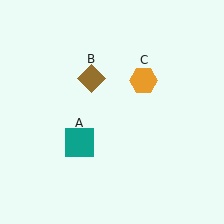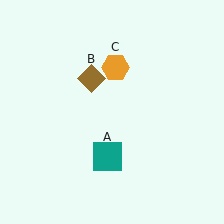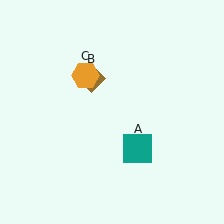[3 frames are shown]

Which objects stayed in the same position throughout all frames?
Brown diamond (object B) remained stationary.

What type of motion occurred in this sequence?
The teal square (object A), orange hexagon (object C) rotated counterclockwise around the center of the scene.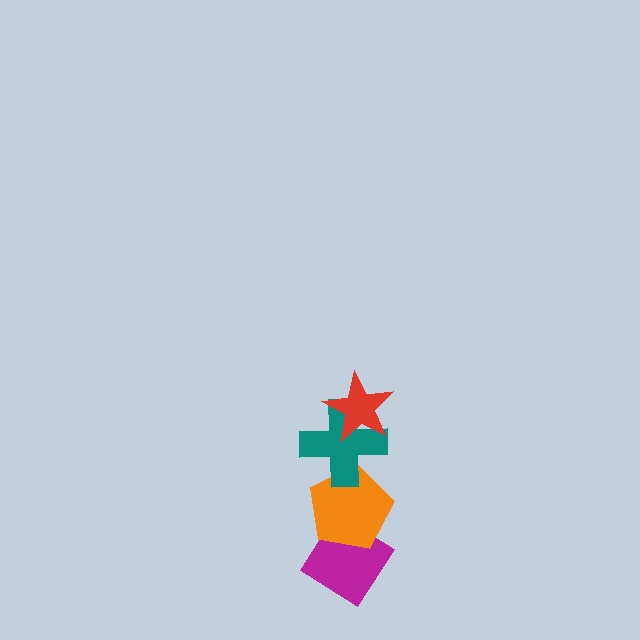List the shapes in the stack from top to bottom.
From top to bottom: the red star, the teal cross, the orange pentagon, the magenta diamond.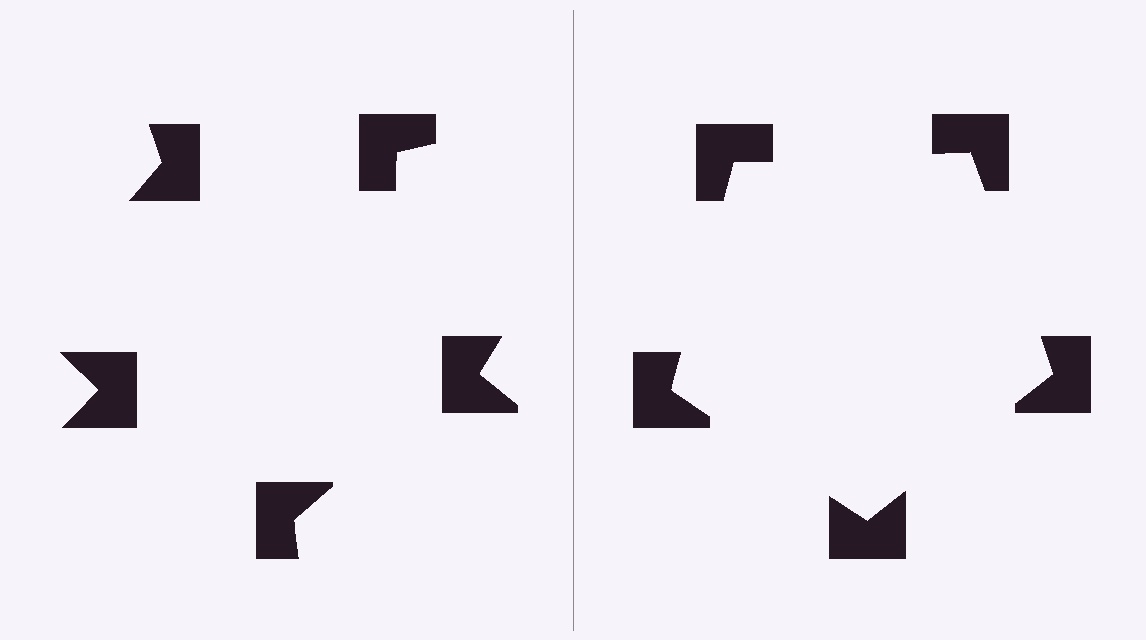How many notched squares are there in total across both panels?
10 — 5 on each side.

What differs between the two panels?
The notched squares are positioned identically on both sides; only the wedge orientations differ. On the right they align to a pentagon; on the left they are misaligned.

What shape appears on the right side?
An illusory pentagon.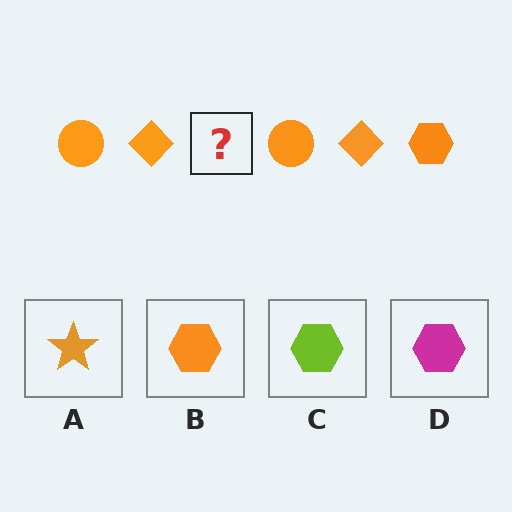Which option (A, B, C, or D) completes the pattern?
B.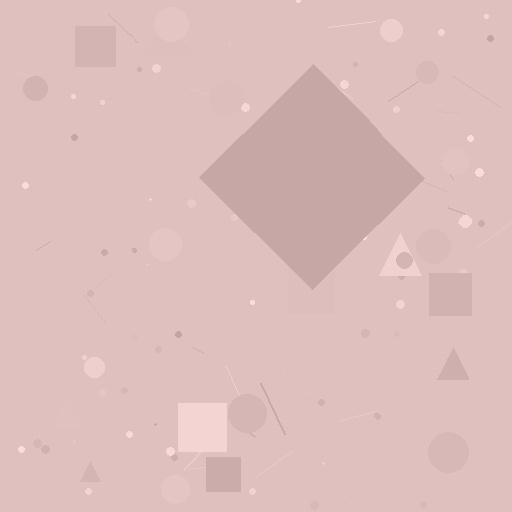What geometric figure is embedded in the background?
A diamond is embedded in the background.